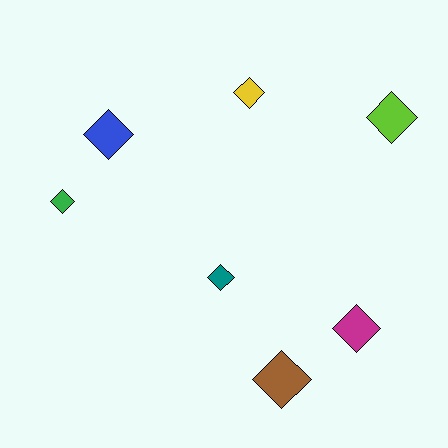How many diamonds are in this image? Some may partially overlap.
There are 7 diamonds.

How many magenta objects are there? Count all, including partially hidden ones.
There is 1 magenta object.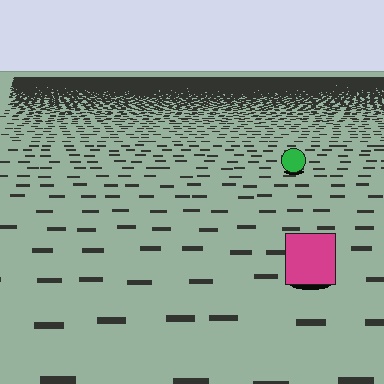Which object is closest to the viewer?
The magenta square is closest. The texture marks near it are larger and more spread out.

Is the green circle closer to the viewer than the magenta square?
No. The magenta square is closer — you can tell from the texture gradient: the ground texture is coarser near it.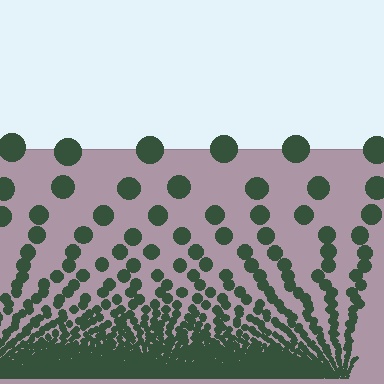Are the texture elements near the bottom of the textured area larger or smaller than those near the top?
Smaller. The gradient is inverted — elements near the bottom are smaller and denser.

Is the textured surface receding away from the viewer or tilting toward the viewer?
The surface appears to tilt toward the viewer. Texture elements get larger and sparser toward the top.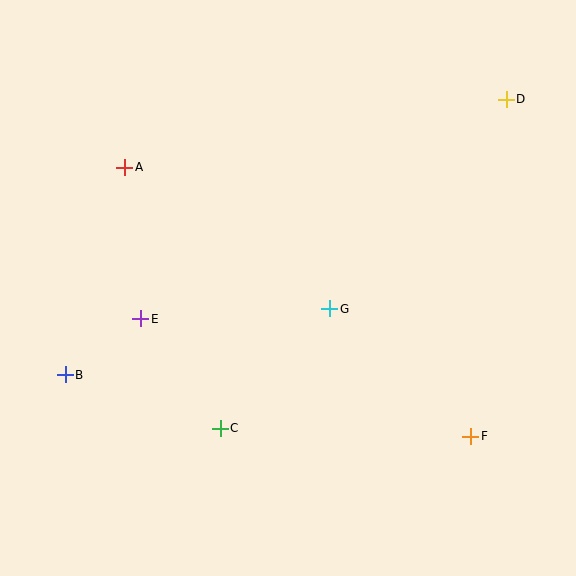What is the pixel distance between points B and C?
The distance between B and C is 164 pixels.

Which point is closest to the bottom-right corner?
Point F is closest to the bottom-right corner.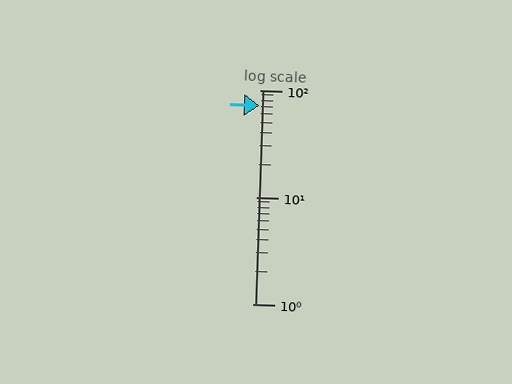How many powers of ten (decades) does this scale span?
The scale spans 2 decades, from 1 to 100.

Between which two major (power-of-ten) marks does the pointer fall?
The pointer is between 10 and 100.